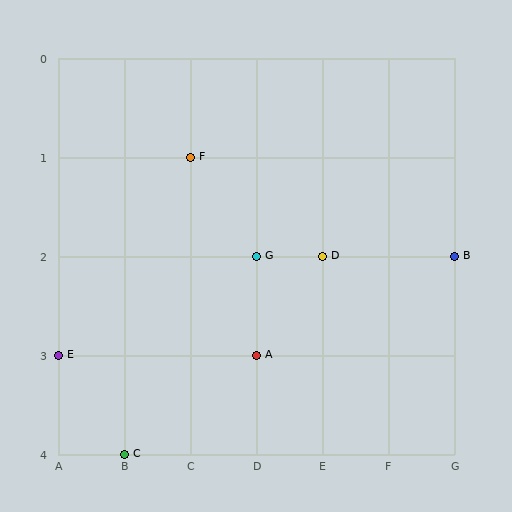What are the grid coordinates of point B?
Point B is at grid coordinates (G, 2).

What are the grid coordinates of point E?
Point E is at grid coordinates (A, 3).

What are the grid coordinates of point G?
Point G is at grid coordinates (D, 2).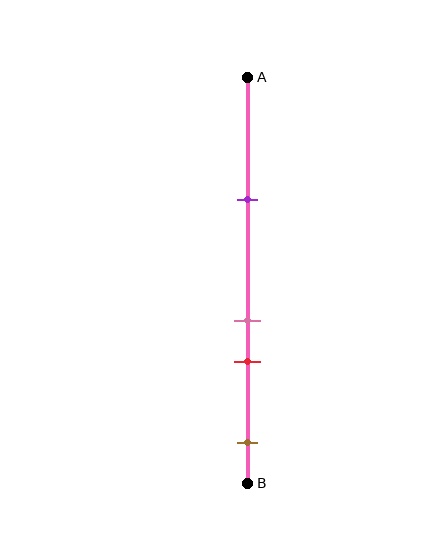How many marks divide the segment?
There are 4 marks dividing the segment.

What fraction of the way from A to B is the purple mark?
The purple mark is approximately 30% (0.3) of the way from A to B.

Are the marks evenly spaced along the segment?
No, the marks are not evenly spaced.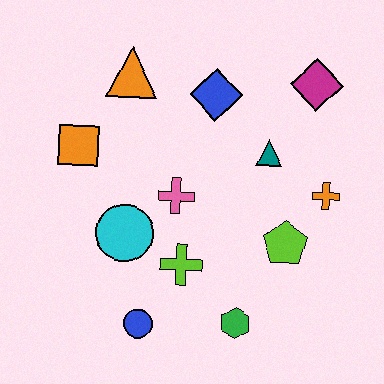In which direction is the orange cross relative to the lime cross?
The orange cross is to the right of the lime cross.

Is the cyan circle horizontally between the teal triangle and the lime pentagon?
No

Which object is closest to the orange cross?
The lime pentagon is closest to the orange cross.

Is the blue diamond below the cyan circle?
No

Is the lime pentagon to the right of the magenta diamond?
No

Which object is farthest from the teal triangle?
The blue circle is farthest from the teal triangle.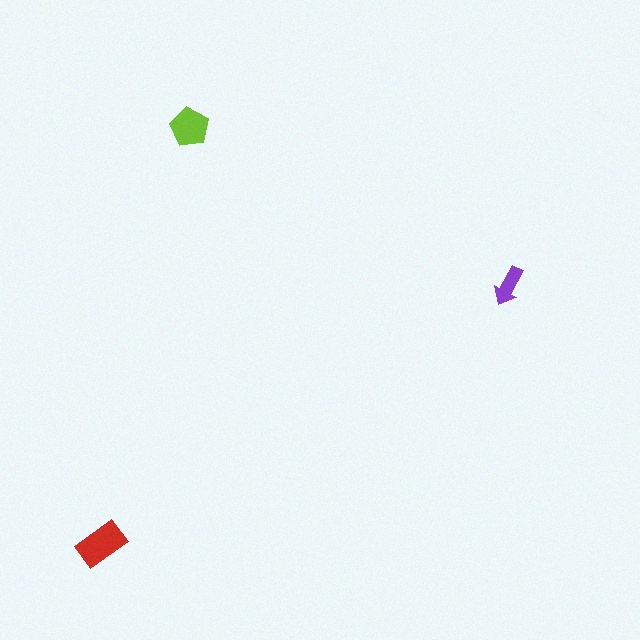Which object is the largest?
The red rectangle.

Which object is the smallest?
The purple arrow.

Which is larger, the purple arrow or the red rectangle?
The red rectangle.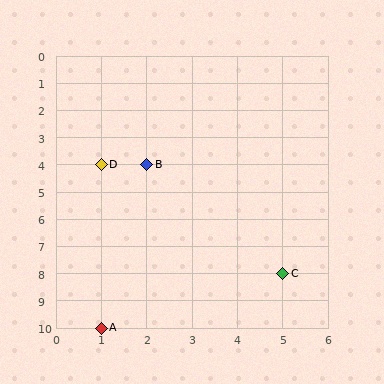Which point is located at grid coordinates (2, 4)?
Point B is at (2, 4).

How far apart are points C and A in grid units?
Points C and A are 4 columns and 2 rows apart (about 4.5 grid units diagonally).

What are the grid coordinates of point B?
Point B is at grid coordinates (2, 4).